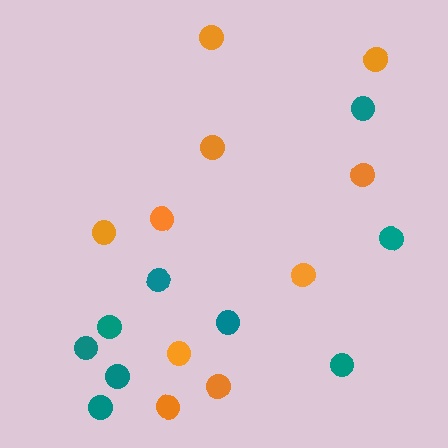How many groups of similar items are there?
There are 2 groups: one group of teal circles (9) and one group of orange circles (10).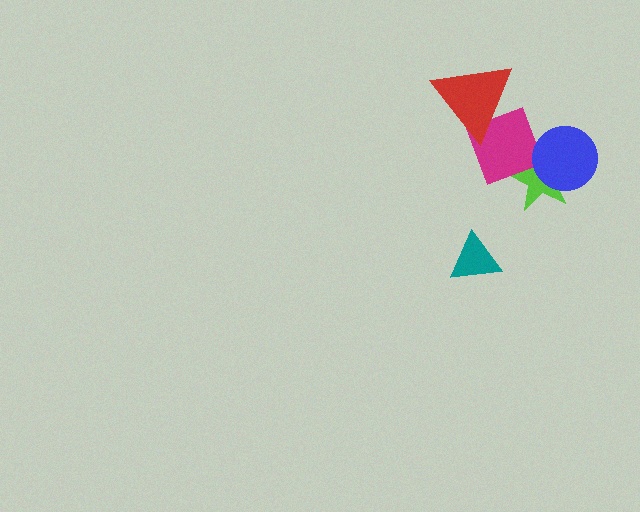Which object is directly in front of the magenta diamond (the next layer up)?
The blue circle is directly in front of the magenta diamond.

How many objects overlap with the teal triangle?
0 objects overlap with the teal triangle.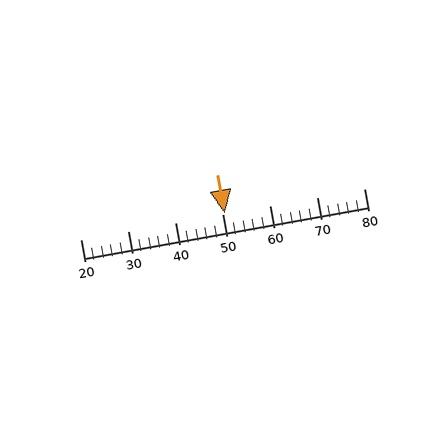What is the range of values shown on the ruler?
The ruler shows values from 20 to 80.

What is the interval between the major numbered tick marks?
The major tick marks are spaced 10 units apart.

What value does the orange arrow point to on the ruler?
The orange arrow points to approximately 50.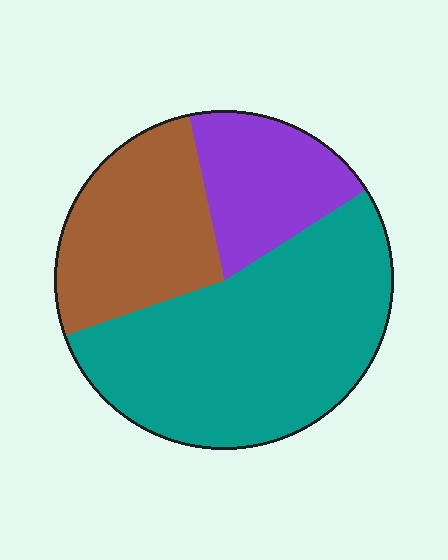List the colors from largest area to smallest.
From largest to smallest: teal, brown, purple.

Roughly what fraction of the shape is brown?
Brown covers roughly 25% of the shape.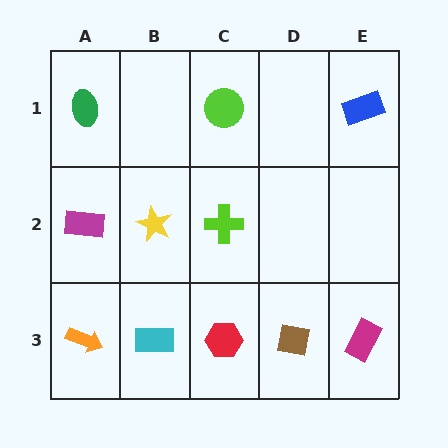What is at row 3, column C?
A red hexagon.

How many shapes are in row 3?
5 shapes.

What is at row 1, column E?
A blue rectangle.